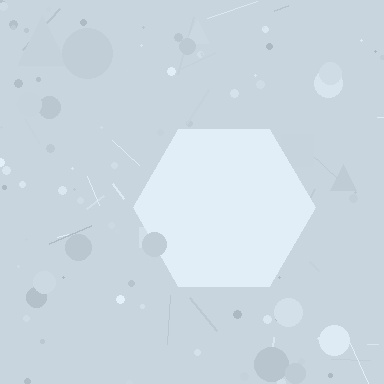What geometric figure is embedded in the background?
A hexagon is embedded in the background.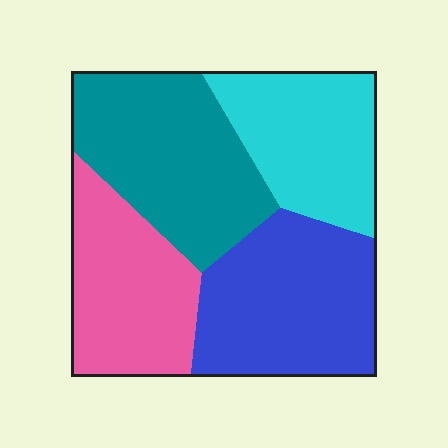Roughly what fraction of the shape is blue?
Blue takes up about one quarter (1/4) of the shape.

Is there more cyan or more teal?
Teal.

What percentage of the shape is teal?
Teal takes up between a sixth and a third of the shape.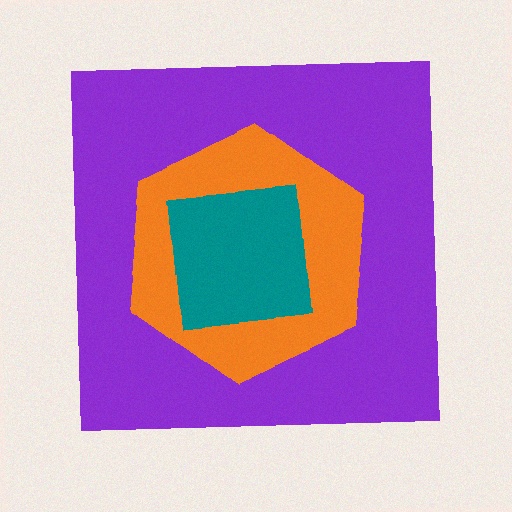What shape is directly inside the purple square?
The orange hexagon.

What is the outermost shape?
The purple square.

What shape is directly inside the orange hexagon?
The teal square.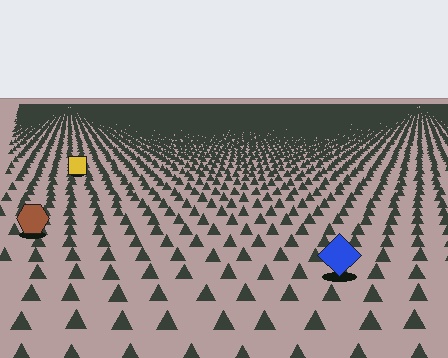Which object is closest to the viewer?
The blue diamond is closest. The texture marks near it are larger and more spread out.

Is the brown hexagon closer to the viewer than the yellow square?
Yes. The brown hexagon is closer — you can tell from the texture gradient: the ground texture is coarser near it.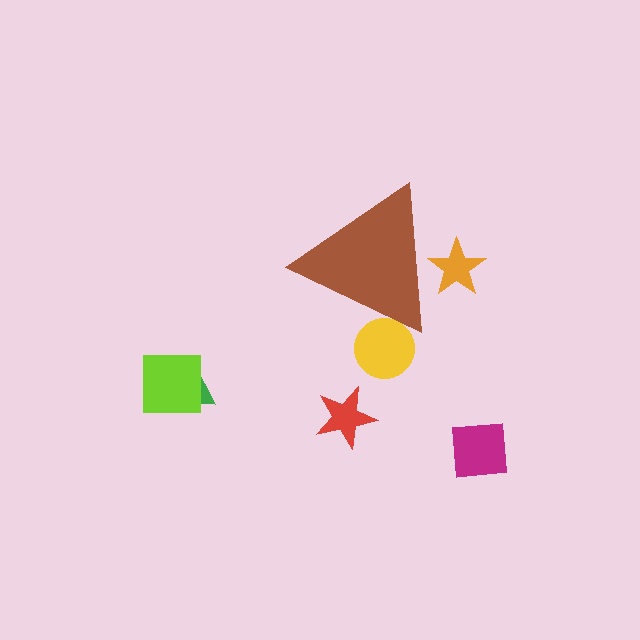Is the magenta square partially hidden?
No, the magenta square is fully visible.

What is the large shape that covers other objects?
A brown triangle.